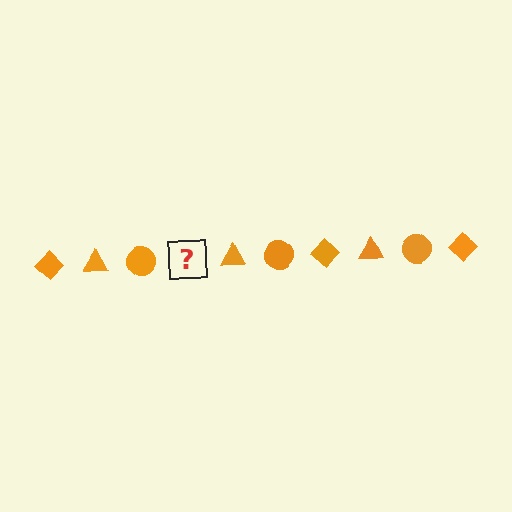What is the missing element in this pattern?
The missing element is an orange diamond.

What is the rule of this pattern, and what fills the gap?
The rule is that the pattern cycles through diamond, triangle, circle shapes in orange. The gap should be filled with an orange diamond.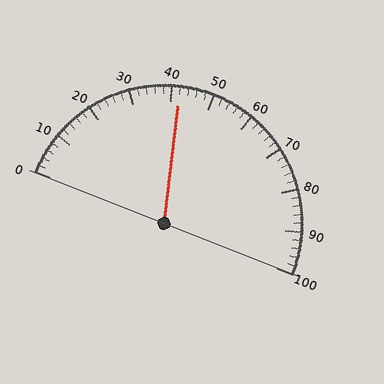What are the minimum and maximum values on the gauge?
The gauge ranges from 0 to 100.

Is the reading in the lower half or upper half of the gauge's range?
The reading is in the lower half of the range (0 to 100).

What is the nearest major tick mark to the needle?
The nearest major tick mark is 40.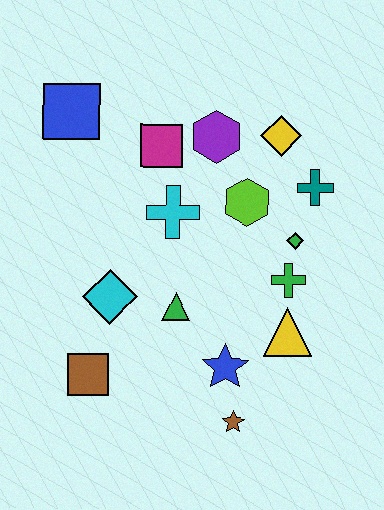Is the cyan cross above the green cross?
Yes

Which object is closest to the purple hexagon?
The magenta square is closest to the purple hexagon.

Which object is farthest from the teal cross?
The brown square is farthest from the teal cross.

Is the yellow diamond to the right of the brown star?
Yes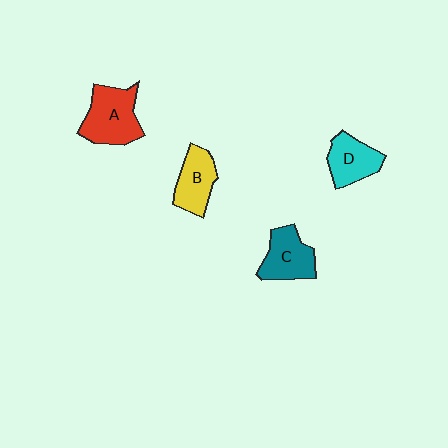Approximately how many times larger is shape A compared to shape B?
Approximately 1.4 times.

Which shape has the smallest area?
Shape B (yellow).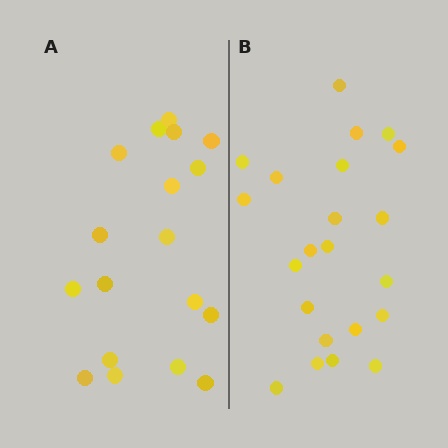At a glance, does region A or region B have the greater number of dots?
Region B (the right region) has more dots.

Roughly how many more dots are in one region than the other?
Region B has about 4 more dots than region A.